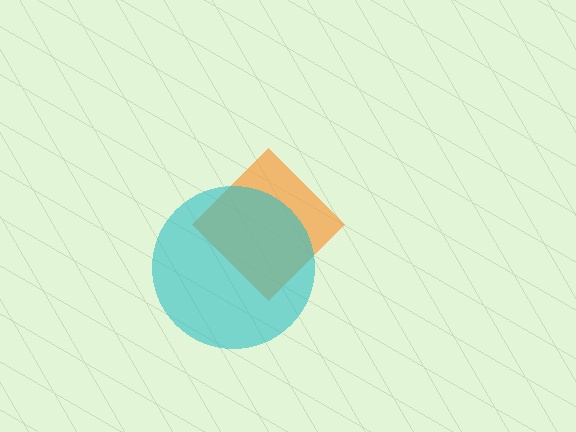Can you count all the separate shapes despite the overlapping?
Yes, there are 2 separate shapes.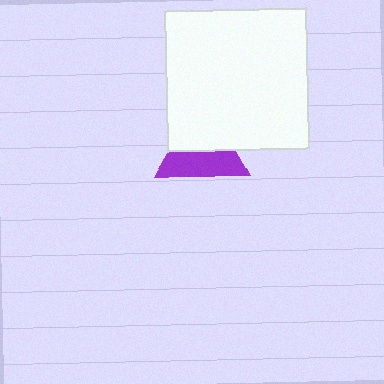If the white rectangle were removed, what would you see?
You would see the complete purple triangle.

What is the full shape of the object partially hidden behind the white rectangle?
The partially hidden object is a purple triangle.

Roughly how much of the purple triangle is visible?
About half of it is visible (roughly 52%).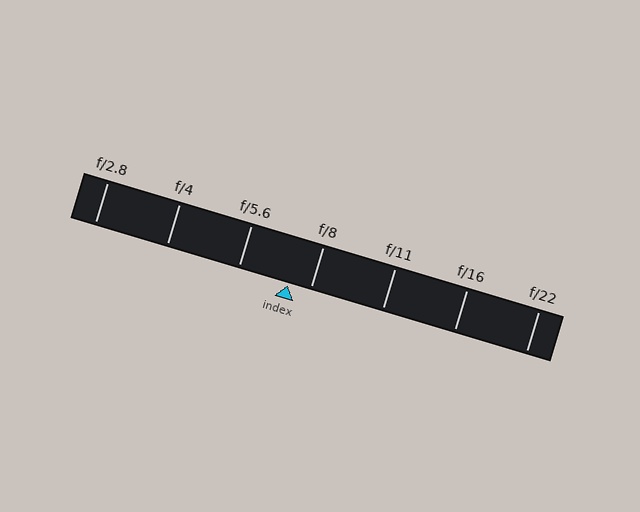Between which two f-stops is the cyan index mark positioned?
The index mark is between f/5.6 and f/8.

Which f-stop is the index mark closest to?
The index mark is closest to f/8.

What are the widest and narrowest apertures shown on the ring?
The widest aperture shown is f/2.8 and the narrowest is f/22.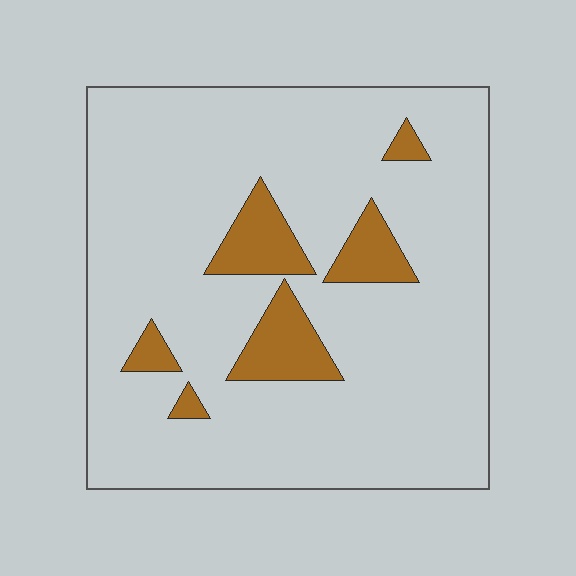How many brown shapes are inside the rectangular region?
6.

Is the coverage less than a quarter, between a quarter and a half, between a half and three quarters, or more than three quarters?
Less than a quarter.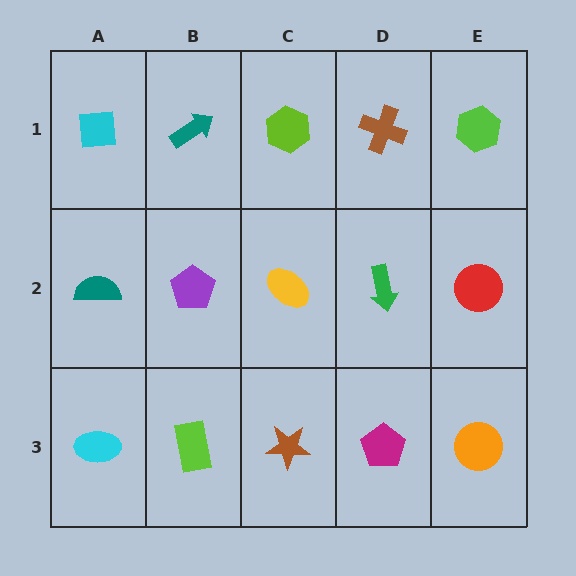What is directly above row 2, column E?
A lime hexagon.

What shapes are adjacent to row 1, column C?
A yellow ellipse (row 2, column C), a teal arrow (row 1, column B), a brown cross (row 1, column D).